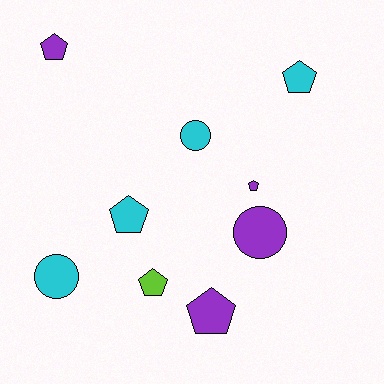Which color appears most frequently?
Cyan, with 4 objects.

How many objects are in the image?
There are 9 objects.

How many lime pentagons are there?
There is 1 lime pentagon.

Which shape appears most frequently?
Pentagon, with 6 objects.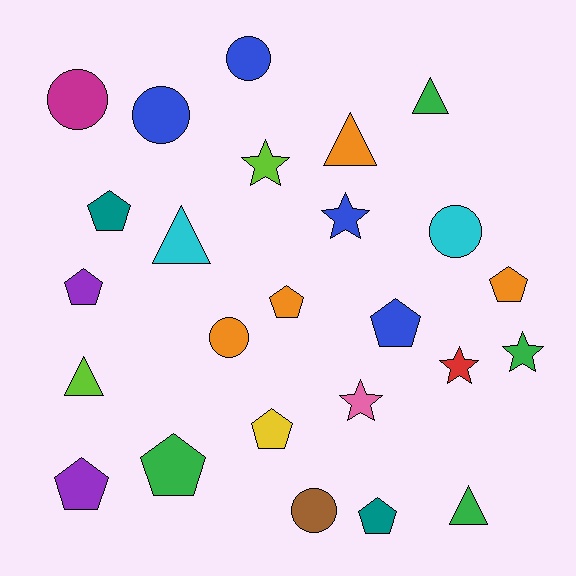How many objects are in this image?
There are 25 objects.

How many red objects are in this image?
There is 1 red object.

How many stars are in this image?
There are 5 stars.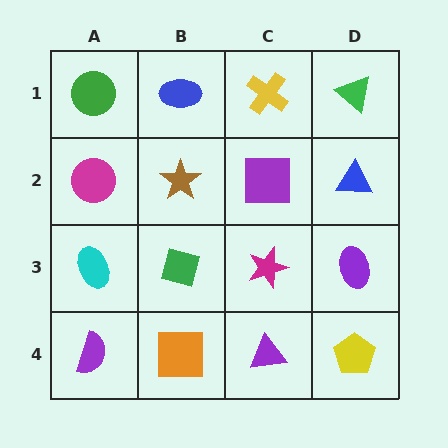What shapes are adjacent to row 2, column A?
A green circle (row 1, column A), a cyan ellipse (row 3, column A), a brown star (row 2, column B).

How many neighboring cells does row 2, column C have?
4.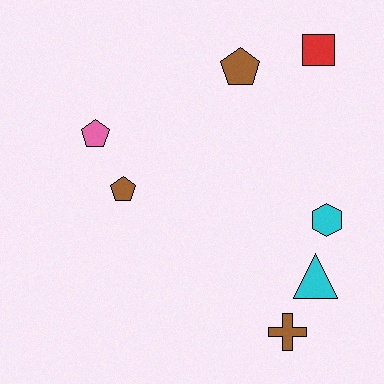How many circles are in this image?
There are no circles.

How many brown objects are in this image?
There are 3 brown objects.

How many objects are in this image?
There are 7 objects.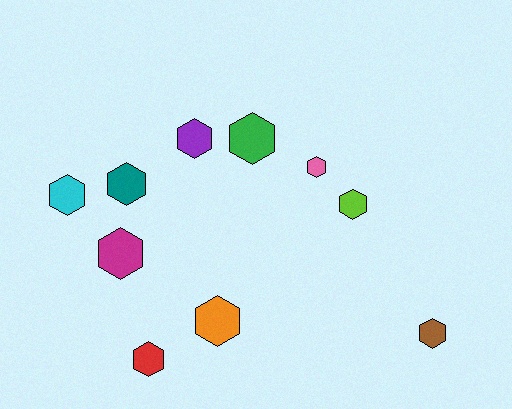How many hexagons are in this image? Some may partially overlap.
There are 10 hexagons.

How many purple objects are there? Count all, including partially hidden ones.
There is 1 purple object.